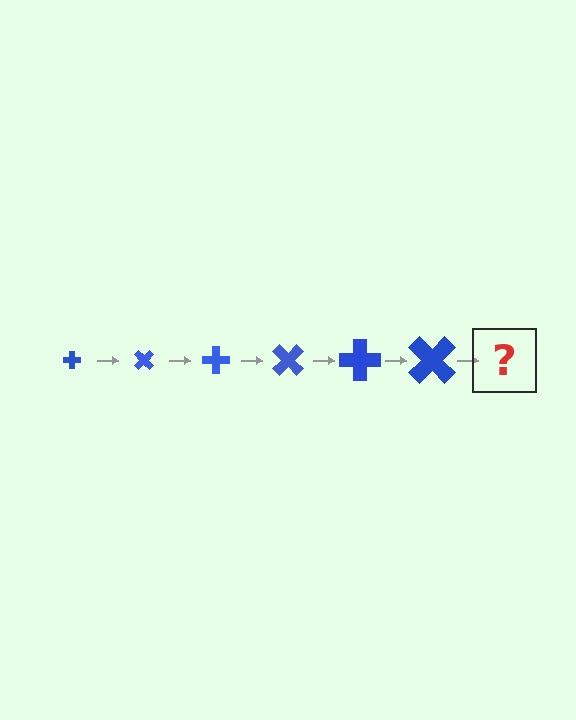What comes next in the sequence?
The next element should be a cross, larger than the previous one and rotated 270 degrees from the start.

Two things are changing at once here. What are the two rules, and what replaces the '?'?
The two rules are that the cross grows larger each step and it rotates 45 degrees each step. The '?' should be a cross, larger than the previous one and rotated 270 degrees from the start.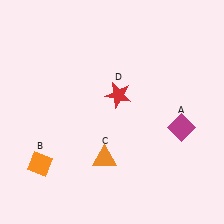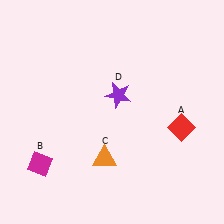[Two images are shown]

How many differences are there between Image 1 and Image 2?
There are 3 differences between the two images.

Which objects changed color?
A changed from magenta to red. B changed from orange to magenta. D changed from red to purple.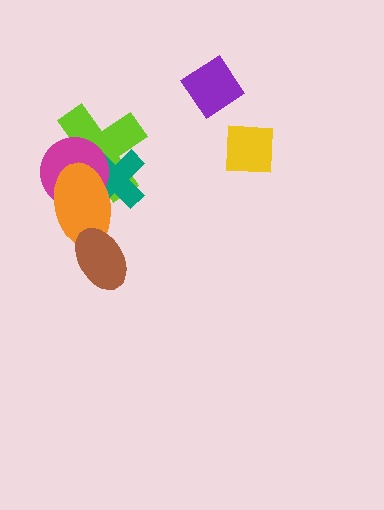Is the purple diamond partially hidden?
No, no other shape covers it.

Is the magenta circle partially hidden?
Yes, it is partially covered by another shape.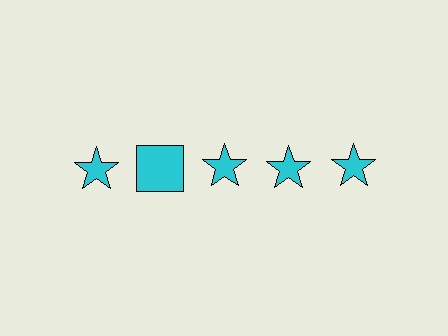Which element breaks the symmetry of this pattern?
The cyan square in the top row, second from left column breaks the symmetry. All other shapes are cyan stars.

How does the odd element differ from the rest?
It has a different shape: square instead of star.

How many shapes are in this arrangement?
There are 5 shapes arranged in a grid pattern.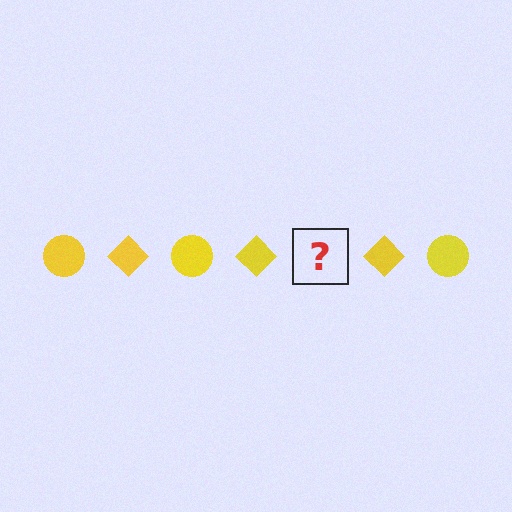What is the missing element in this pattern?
The missing element is a yellow circle.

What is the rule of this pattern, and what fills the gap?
The rule is that the pattern cycles through circle, diamond shapes in yellow. The gap should be filled with a yellow circle.